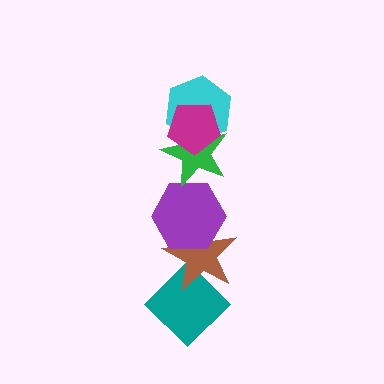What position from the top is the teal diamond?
The teal diamond is 6th from the top.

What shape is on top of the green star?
The cyan hexagon is on top of the green star.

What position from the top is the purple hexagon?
The purple hexagon is 4th from the top.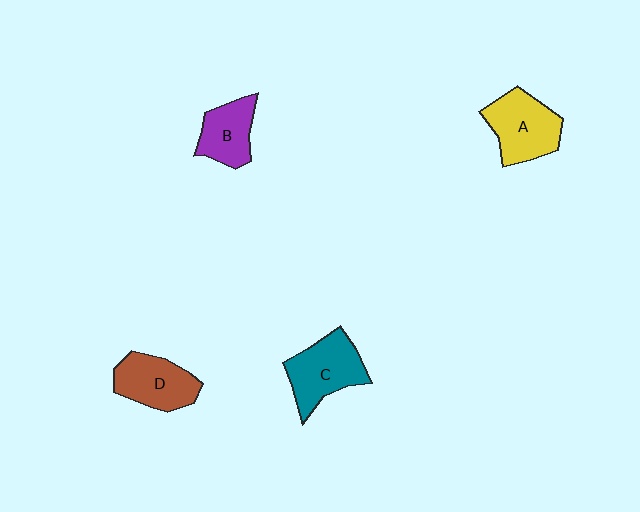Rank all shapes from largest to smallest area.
From largest to smallest: C (teal), A (yellow), D (brown), B (purple).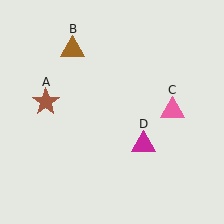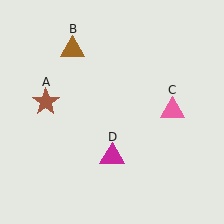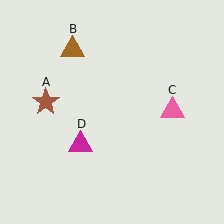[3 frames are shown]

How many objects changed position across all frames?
1 object changed position: magenta triangle (object D).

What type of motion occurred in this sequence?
The magenta triangle (object D) rotated clockwise around the center of the scene.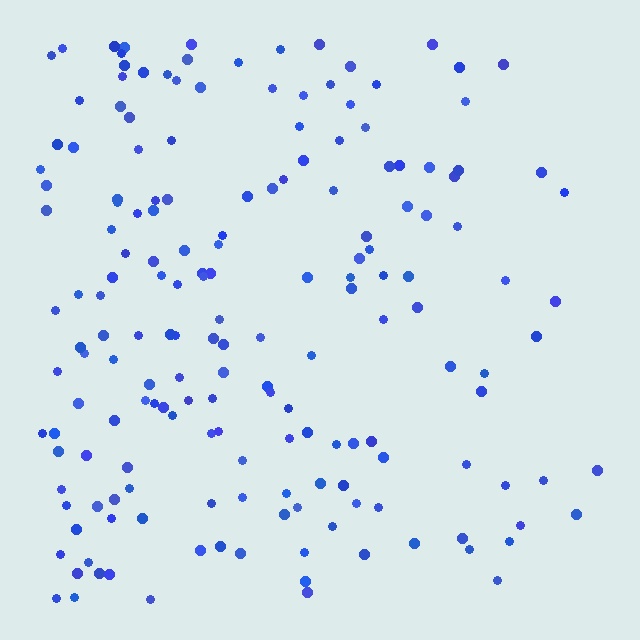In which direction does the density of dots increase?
From right to left, with the left side densest.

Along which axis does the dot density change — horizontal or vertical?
Horizontal.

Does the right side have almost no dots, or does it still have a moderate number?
Still a moderate number, just noticeably fewer than the left.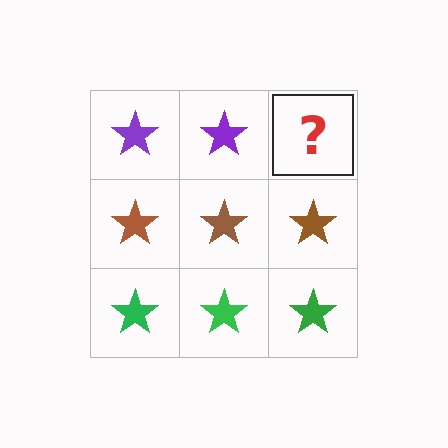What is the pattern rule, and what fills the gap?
The rule is that each row has a consistent color. The gap should be filled with a purple star.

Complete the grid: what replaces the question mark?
The question mark should be replaced with a purple star.